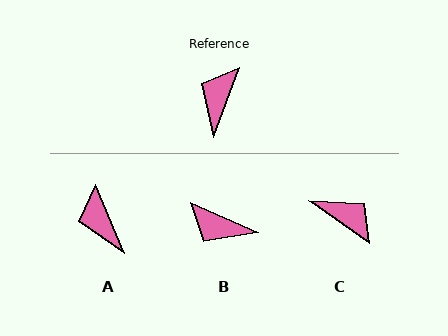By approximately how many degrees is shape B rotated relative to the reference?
Approximately 86 degrees counter-clockwise.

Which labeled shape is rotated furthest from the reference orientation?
C, about 105 degrees away.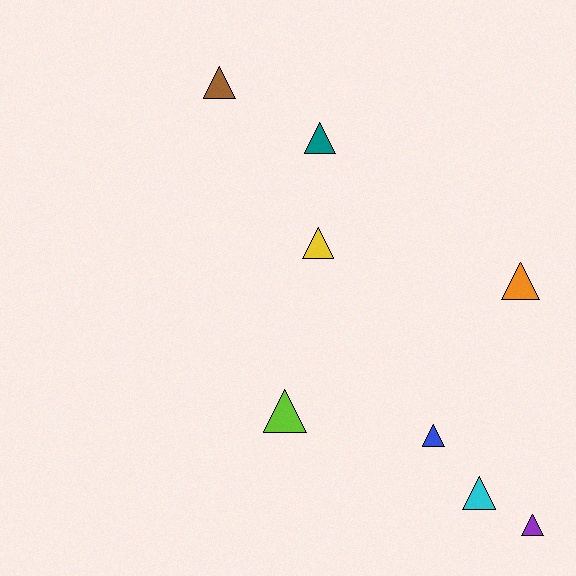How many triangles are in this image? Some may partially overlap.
There are 8 triangles.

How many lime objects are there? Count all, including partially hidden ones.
There is 1 lime object.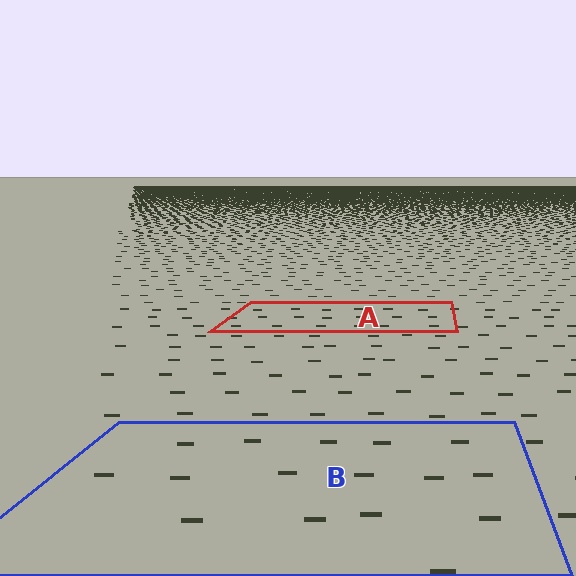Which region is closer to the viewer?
Region B is closer. The texture elements there are larger and more spread out.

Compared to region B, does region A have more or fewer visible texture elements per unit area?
Region A has more texture elements per unit area — they are packed more densely because it is farther away.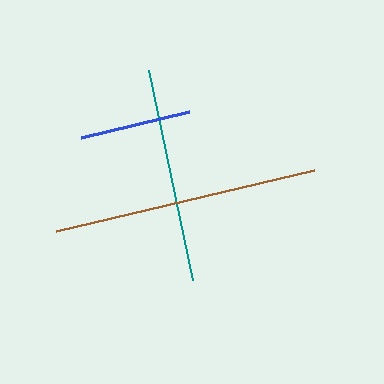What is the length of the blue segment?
The blue segment is approximately 111 pixels long.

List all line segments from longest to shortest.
From longest to shortest: brown, teal, blue.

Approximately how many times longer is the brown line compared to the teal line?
The brown line is approximately 1.2 times the length of the teal line.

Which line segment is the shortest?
The blue line is the shortest at approximately 111 pixels.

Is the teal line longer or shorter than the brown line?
The brown line is longer than the teal line.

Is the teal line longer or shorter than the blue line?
The teal line is longer than the blue line.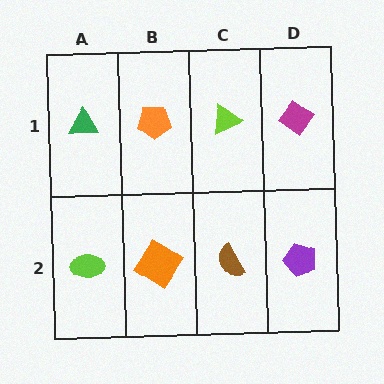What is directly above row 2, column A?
A green triangle.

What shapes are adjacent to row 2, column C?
A lime triangle (row 1, column C), an orange diamond (row 2, column B), a purple pentagon (row 2, column D).